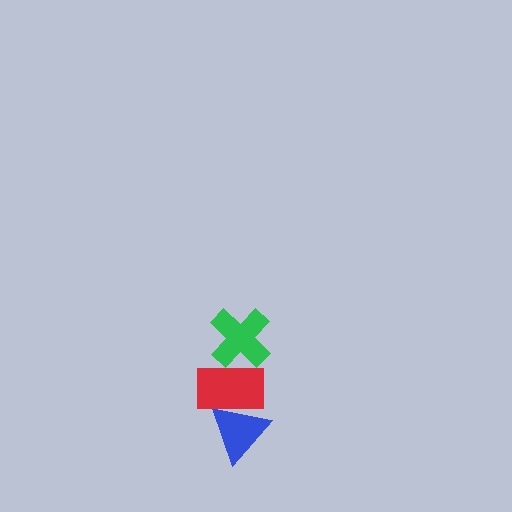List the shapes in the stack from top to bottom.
From top to bottom: the green cross, the red rectangle, the blue triangle.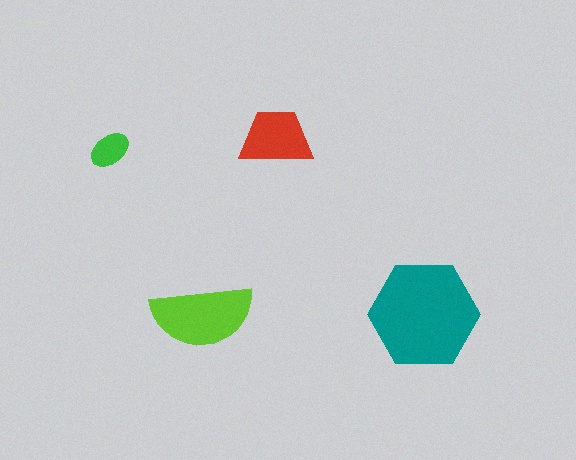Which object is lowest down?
The lime semicircle is bottommost.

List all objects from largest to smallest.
The teal hexagon, the lime semicircle, the red trapezoid, the green ellipse.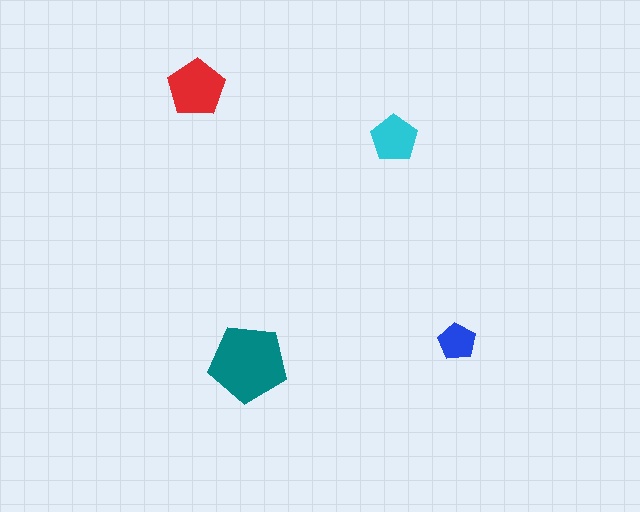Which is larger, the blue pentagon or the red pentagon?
The red one.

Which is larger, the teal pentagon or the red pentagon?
The teal one.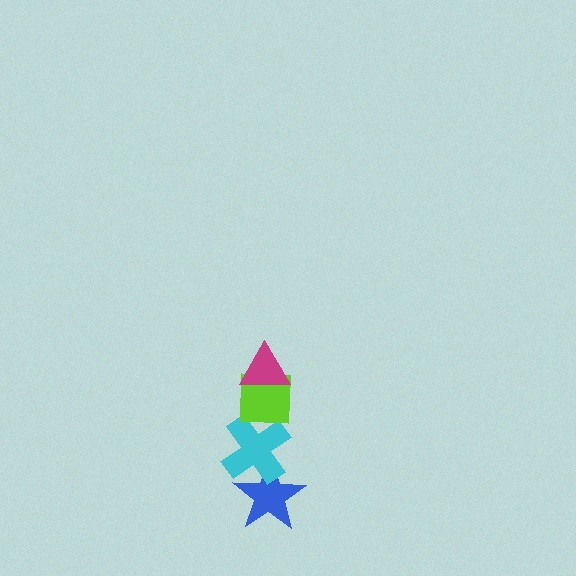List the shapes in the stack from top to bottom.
From top to bottom: the magenta triangle, the lime square, the cyan cross, the blue star.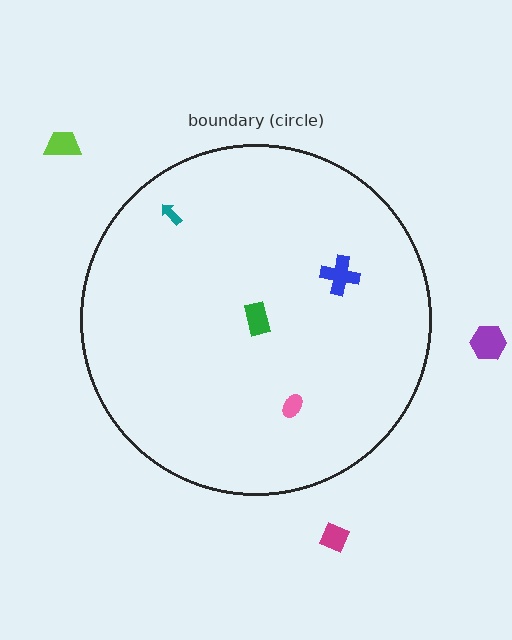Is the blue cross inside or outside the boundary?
Inside.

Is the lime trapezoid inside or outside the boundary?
Outside.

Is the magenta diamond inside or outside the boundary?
Outside.